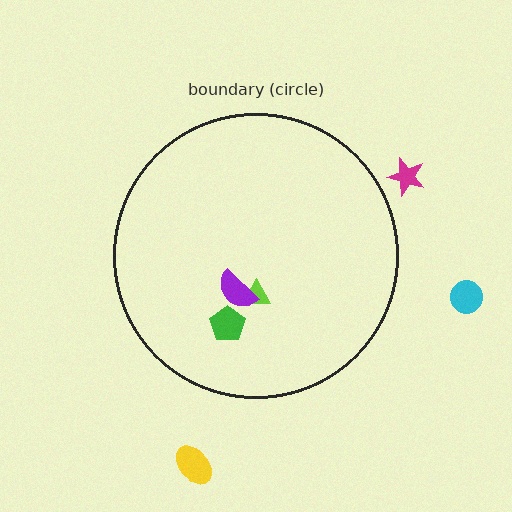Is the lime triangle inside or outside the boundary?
Inside.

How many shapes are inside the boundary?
3 inside, 3 outside.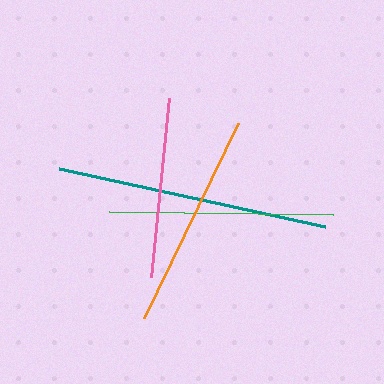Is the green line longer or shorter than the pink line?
The green line is longer than the pink line.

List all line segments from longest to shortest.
From longest to shortest: teal, green, orange, pink.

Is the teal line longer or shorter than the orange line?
The teal line is longer than the orange line.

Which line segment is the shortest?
The pink line is the shortest at approximately 180 pixels.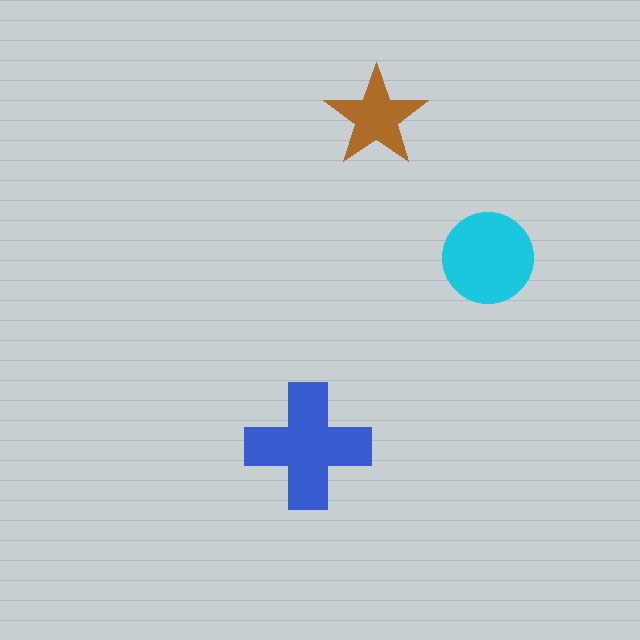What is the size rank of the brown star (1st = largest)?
3rd.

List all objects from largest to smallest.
The blue cross, the cyan circle, the brown star.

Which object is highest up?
The brown star is topmost.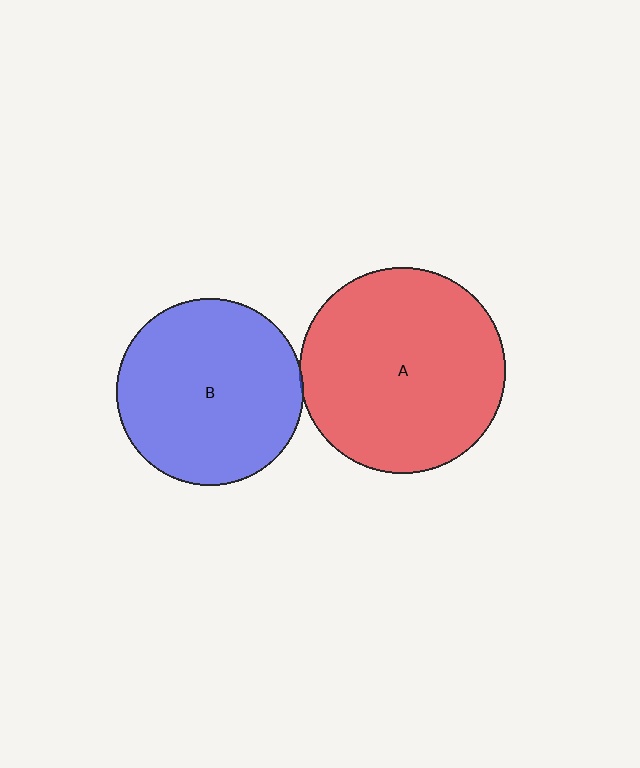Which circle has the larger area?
Circle A (red).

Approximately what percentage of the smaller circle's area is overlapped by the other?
Approximately 5%.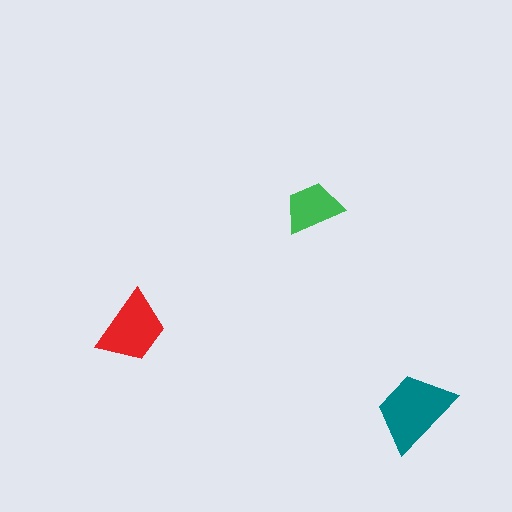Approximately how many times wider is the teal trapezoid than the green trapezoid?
About 1.5 times wider.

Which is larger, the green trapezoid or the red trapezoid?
The red one.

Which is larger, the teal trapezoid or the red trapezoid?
The teal one.